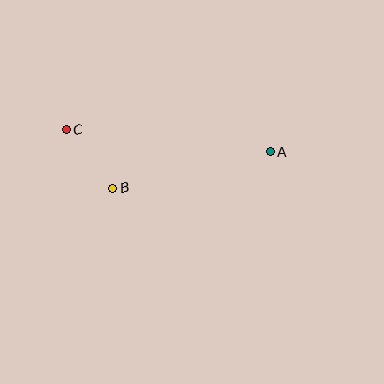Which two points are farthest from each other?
Points A and C are farthest from each other.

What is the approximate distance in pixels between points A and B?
The distance between A and B is approximately 162 pixels.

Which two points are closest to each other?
Points B and C are closest to each other.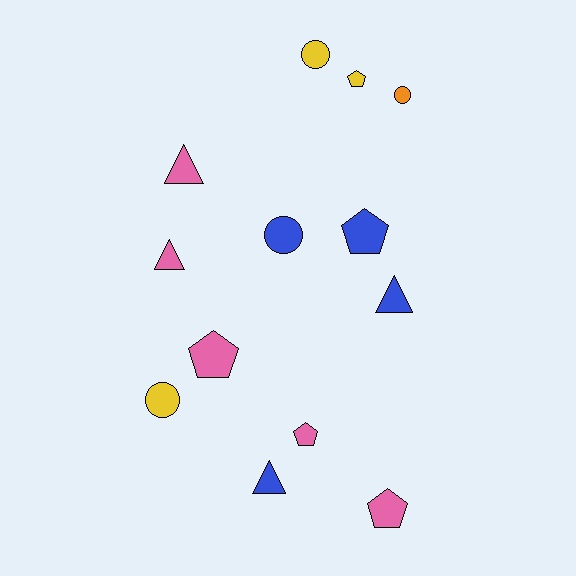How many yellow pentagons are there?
There is 1 yellow pentagon.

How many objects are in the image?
There are 13 objects.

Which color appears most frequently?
Pink, with 5 objects.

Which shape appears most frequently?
Pentagon, with 5 objects.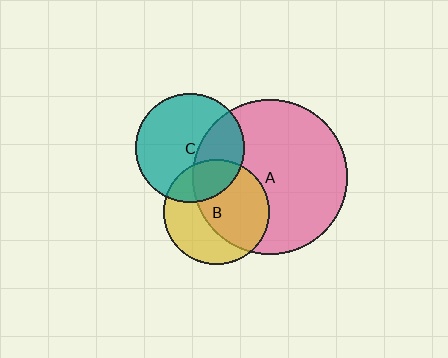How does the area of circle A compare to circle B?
Approximately 2.1 times.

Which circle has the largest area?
Circle A (pink).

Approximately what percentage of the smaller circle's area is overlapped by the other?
Approximately 60%.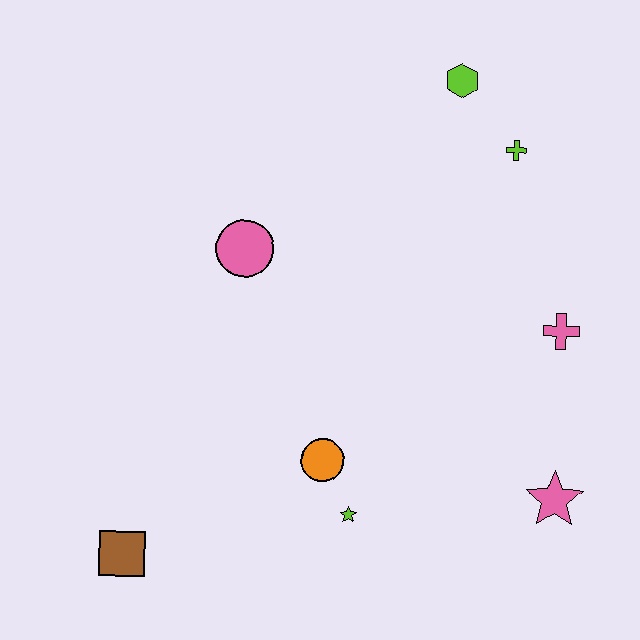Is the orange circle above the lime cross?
No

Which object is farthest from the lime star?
The lime hexagon is farthest from the lime star.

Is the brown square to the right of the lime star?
No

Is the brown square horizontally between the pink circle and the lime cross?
No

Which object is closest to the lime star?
The orange circle is closest to the lime star.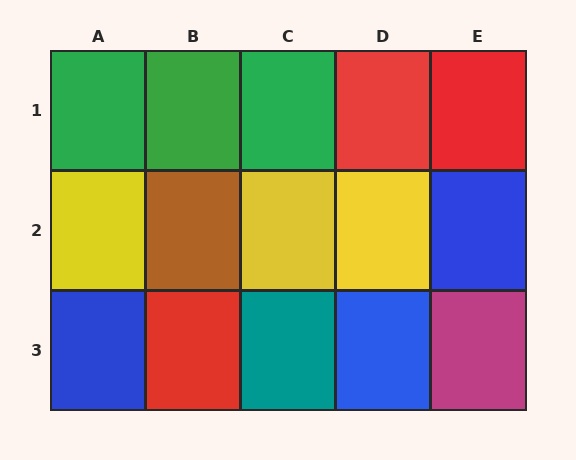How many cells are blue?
3 cells are blue.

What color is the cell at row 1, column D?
Red.